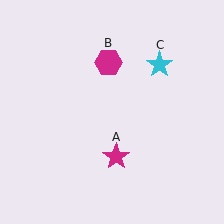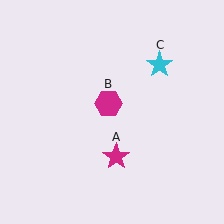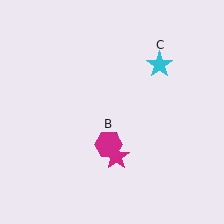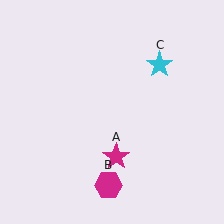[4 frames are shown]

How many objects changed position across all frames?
1 object changed position: magenta hexagon (object B).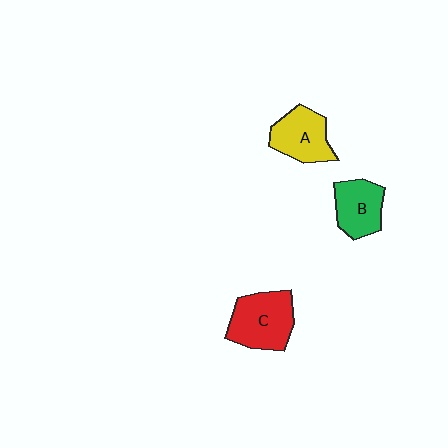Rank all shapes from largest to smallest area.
From largest to smallest: C (red), A (yellow), B (green).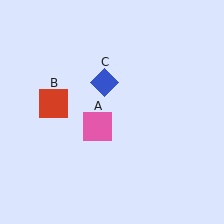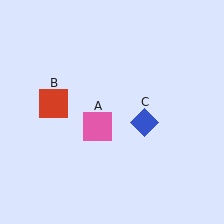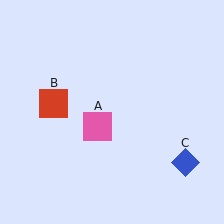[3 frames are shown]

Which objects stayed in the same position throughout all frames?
Pink square (object A) and red square (object B) remained stationary.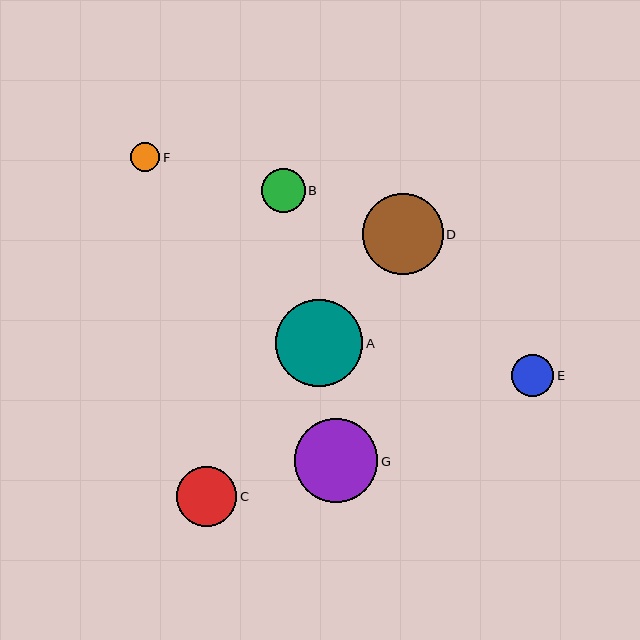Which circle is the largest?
Circle A is the largest with a size of approximately 87 pixels.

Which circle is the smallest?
Circle F is the smallest with a size of approximately 30 pixels.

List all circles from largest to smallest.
From largest to smallest: A, G, D, C, B, E, F.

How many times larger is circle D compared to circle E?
Circle D is approximately 1.9 times the size of circle E.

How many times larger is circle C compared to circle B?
Circle C is approximately 1.4 times the size of circle B.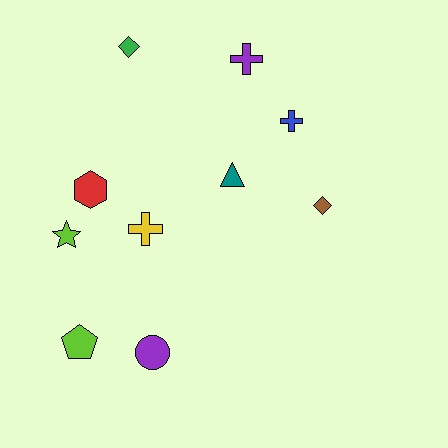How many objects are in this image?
There are 10 objects.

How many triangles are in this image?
There is 1 triangle.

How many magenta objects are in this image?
There are no magenta objects.